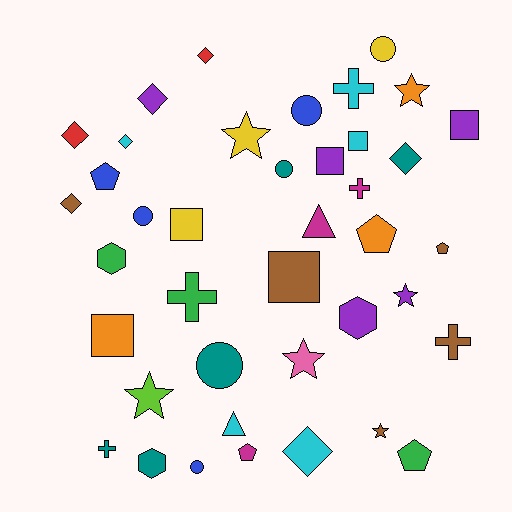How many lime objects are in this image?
There is 1 lime object.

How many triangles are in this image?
There are 2 triangles.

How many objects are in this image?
There are 40 objects.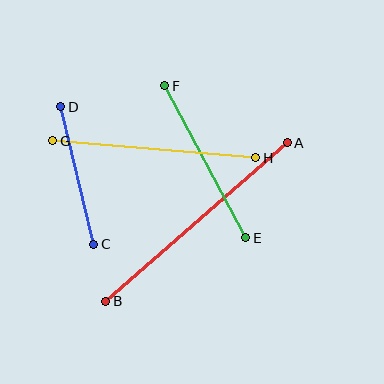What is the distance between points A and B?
The distance is approximately 241 pixels.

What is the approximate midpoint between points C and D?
The midpoint is at approximately (77, 176) pixels.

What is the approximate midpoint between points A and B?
The midpoint is at approximately (197, 222) pixels.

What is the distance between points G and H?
The distance is approximately 204 pixels.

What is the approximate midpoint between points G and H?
The midpoint is at approximately (154, 149) pixels.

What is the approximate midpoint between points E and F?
The midpoint is at approximately (205, 162) pixels.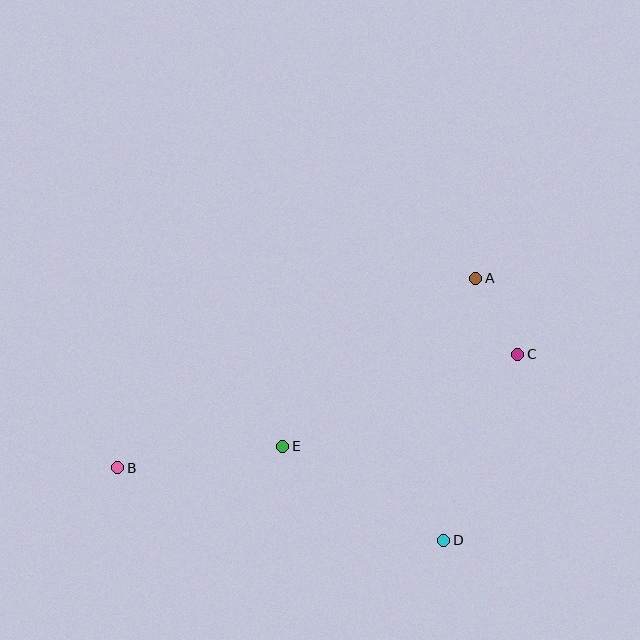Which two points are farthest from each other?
Points B and C are farthest from each other.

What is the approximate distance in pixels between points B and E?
The distance between B and E is approximately 166 pixels.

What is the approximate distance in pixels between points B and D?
The distance between B and D is approximately 335 pixels.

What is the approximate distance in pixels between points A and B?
The distance between A and B is approximately 405 pixels.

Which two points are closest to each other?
Points A and C are closest to each other.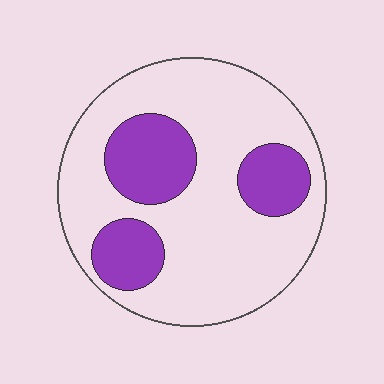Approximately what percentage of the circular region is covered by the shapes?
Approximately 25%.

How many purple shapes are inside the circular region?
3.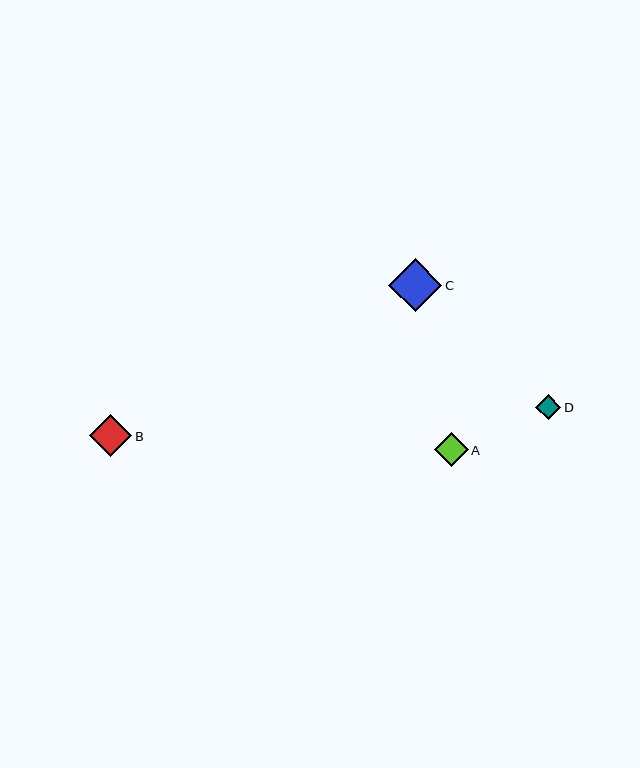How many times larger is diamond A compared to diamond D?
Diamond A is approximately 1.4 times the size of diamond D.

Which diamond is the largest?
Diamond C is the largest with a size of approximately 54 pixels.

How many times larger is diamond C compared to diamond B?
Diamond C is approximately 1.3 times the size of diamond B.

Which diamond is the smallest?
Diamond D is the smallest with a size of approximately 25 pixels.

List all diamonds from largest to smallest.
From largest to smallest: C, B, A, D.